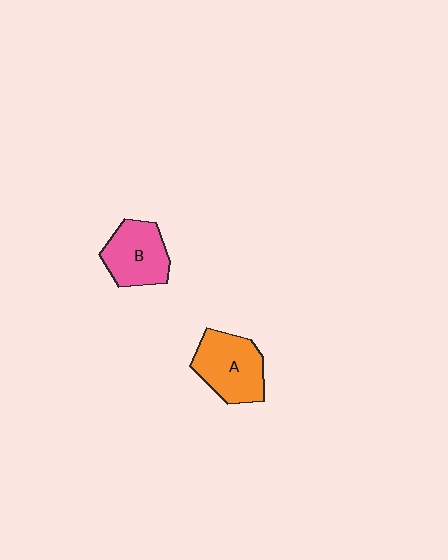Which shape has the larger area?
Shape A (orange).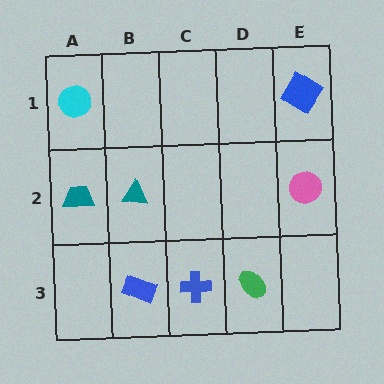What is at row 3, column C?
A blue cross.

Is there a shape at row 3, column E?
No, that cell is empty.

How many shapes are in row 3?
3 shapes.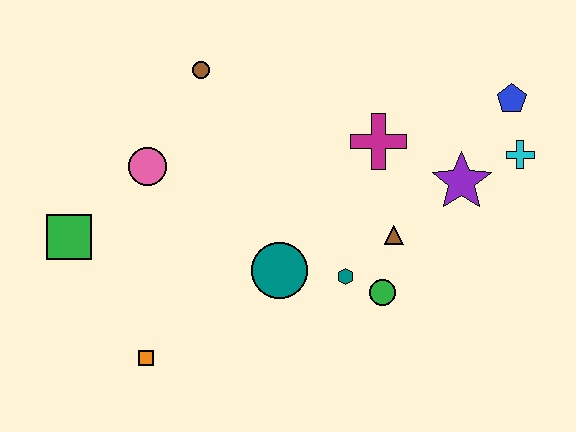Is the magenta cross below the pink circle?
No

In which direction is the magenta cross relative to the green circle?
The magenta cross is above the green circle.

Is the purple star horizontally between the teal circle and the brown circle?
No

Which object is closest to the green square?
The pink circle is closest to the green square.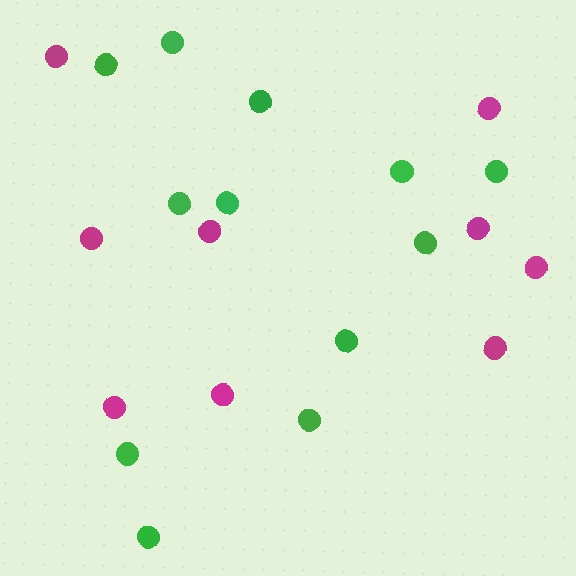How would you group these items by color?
There are 2 groups: one group of green circles (12) and one group of magenta circles (9).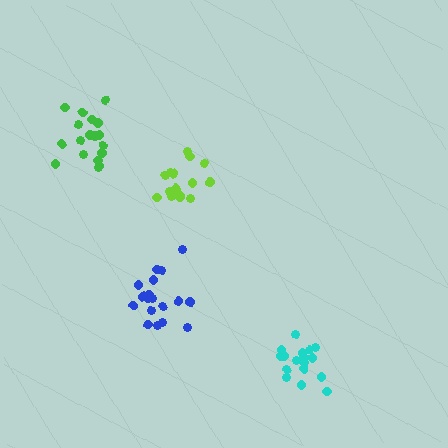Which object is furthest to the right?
The cyan cluster is rightmost.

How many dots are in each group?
Group 1: 17 dots, Group 2: 19 dots, Group 3: 20 dots, Group 4: 16 dots (72 total).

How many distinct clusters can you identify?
There are 4 distinct clusters.